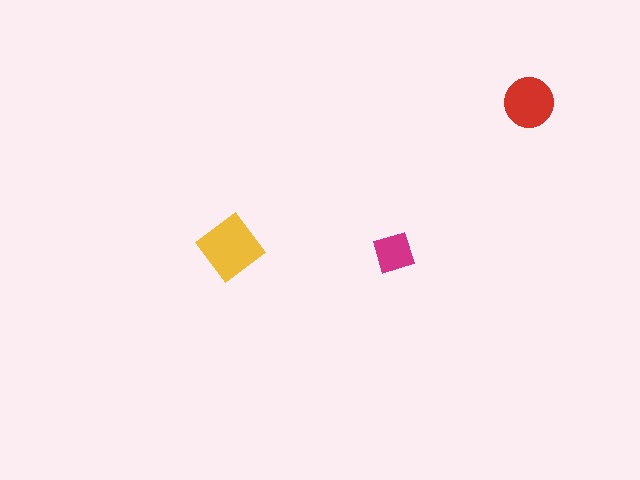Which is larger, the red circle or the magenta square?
The red circle.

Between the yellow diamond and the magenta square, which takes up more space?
The yellow diamond.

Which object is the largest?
The yellow diamond.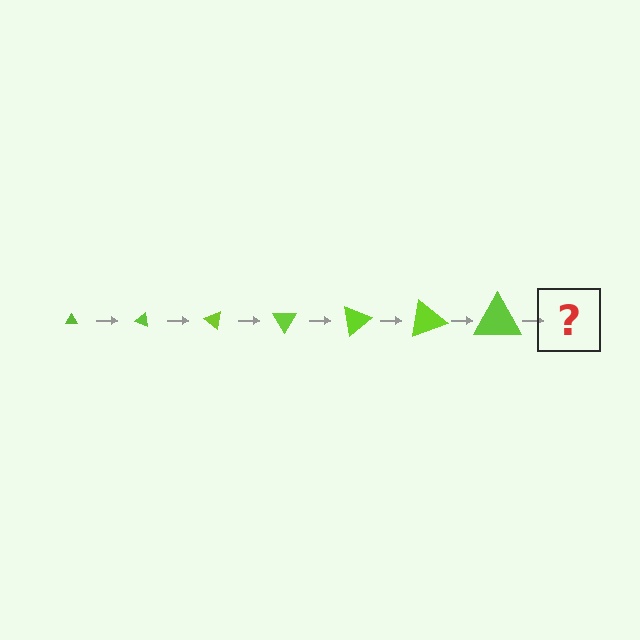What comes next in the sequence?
The next element should be a triangle, larger than the previous one and rotated 140 degrees from the start.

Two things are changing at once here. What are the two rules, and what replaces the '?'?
The two rules are that the triangle grows larger each step and it rotates 20 degrees each step. The '?' should be a triangle, larger than the previous one and rotated 140 degrees from the start.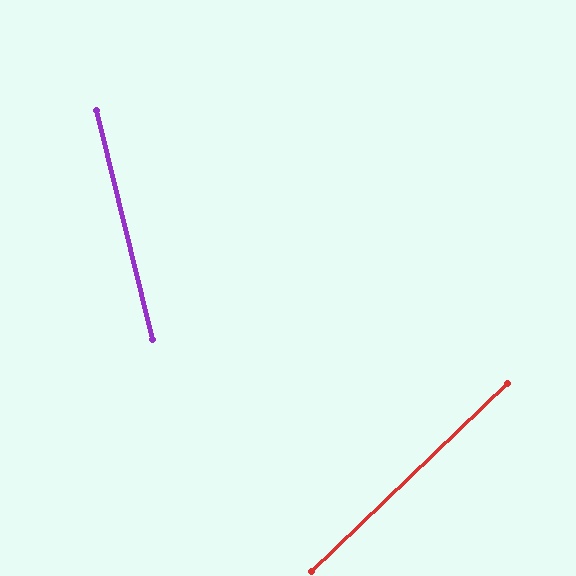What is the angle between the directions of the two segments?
Approximately 60 degrees.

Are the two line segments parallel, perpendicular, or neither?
Neither parallel nor perpendicular — they differ by about 60°.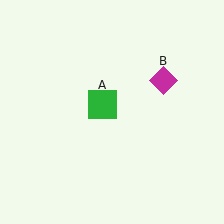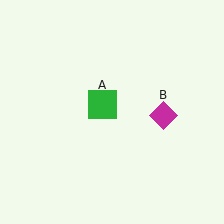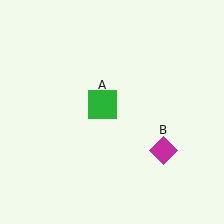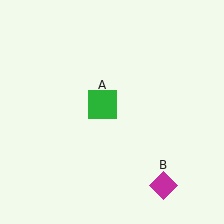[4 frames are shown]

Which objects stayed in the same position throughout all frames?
Green square (object A) remained stationary.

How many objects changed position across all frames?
1 object changed position: magenta diamond (object B).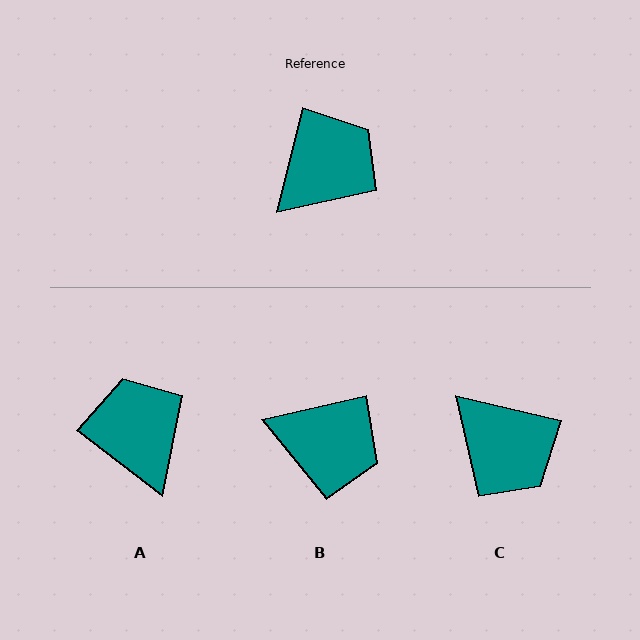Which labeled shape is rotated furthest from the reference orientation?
C, about 89 degrees away.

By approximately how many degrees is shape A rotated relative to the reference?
Approximately 67 degrees counter-clockwise.